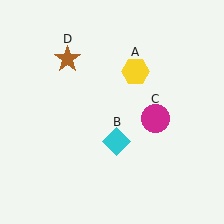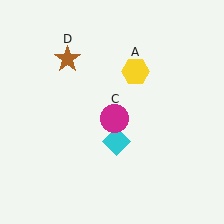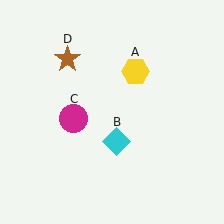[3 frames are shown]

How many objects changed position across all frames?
1 object changed position: magenta circle (object C).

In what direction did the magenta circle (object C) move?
The magenta circle (object C) moved left.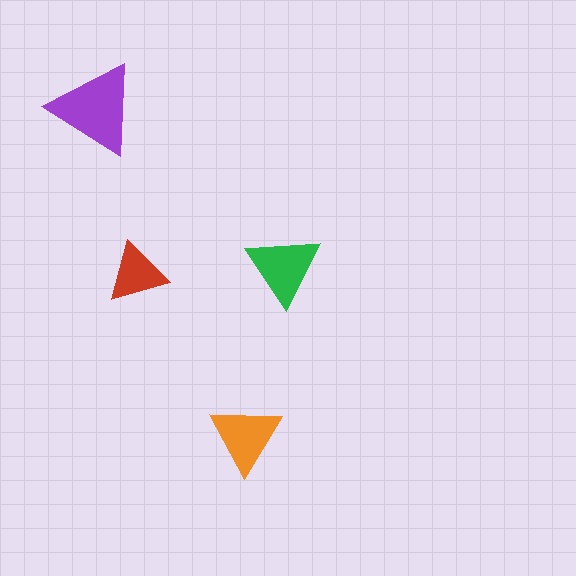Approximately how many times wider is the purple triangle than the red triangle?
About 1.5 times wider.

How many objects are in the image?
There are 4 objects in the image.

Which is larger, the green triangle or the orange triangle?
The green one.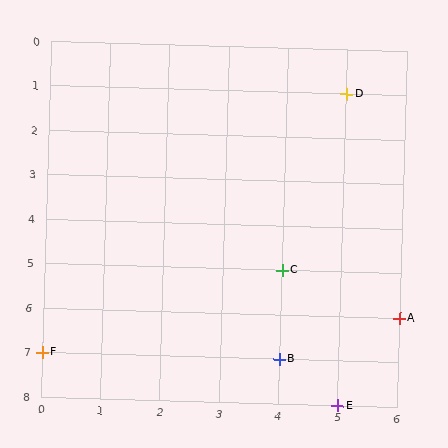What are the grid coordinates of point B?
Point B is at grid coordinates (4, 7).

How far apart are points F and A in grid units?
Points F and A are 6 columns and 1 row apart (about 6.1 grid units diagonally).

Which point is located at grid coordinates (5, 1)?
Point D is at (5, 1).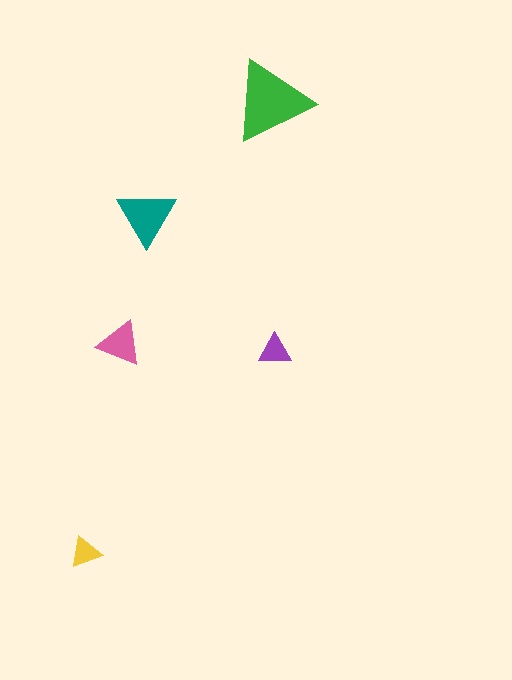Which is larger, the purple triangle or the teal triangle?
The teal one.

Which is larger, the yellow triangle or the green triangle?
The green one.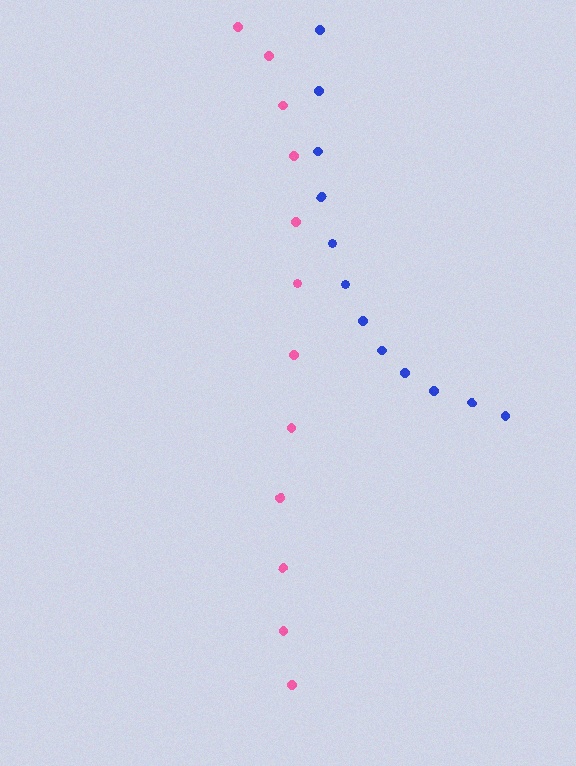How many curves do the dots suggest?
There are 2 distinct paths.